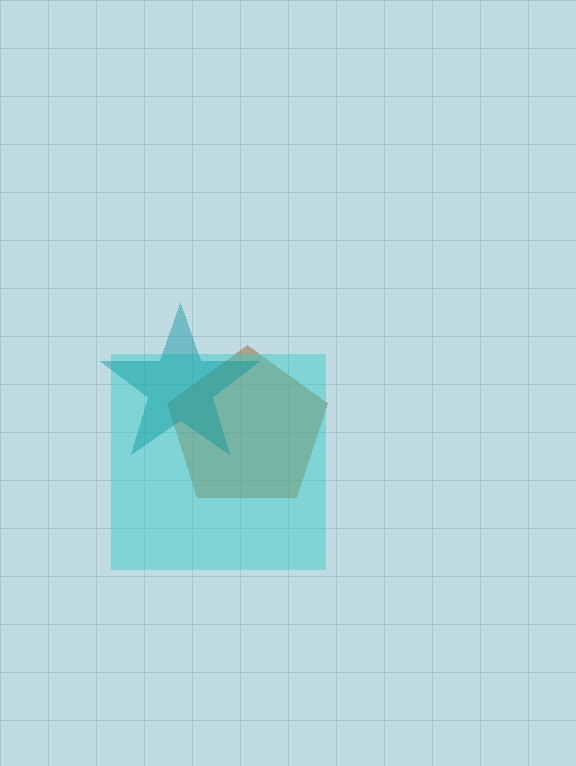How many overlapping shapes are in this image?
There are 3 overlapping shapes in the image.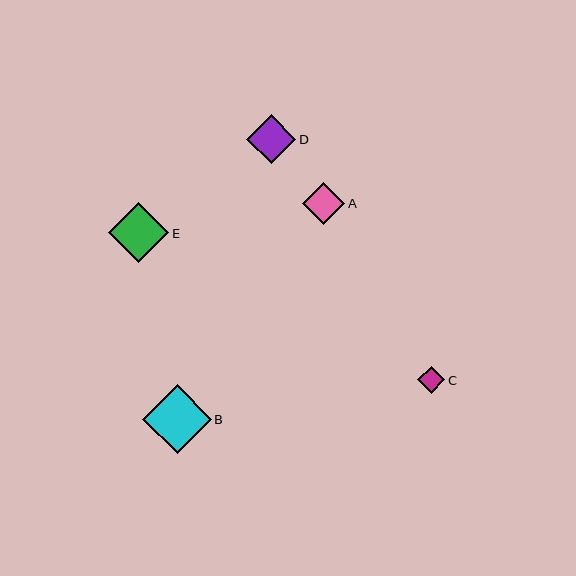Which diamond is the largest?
Diamond B is the largest with a size of approximately 68 pixels.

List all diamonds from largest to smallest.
From largest to smallest: B, E, D, A, C.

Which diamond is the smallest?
Diamond C is the smallest with a size of approximately 27 pixels.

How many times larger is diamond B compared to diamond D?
Diamond B is approximately 1.4 times the size of diamond D.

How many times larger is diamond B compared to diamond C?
Diamond B is approximately 2.5 times the size of diamond C.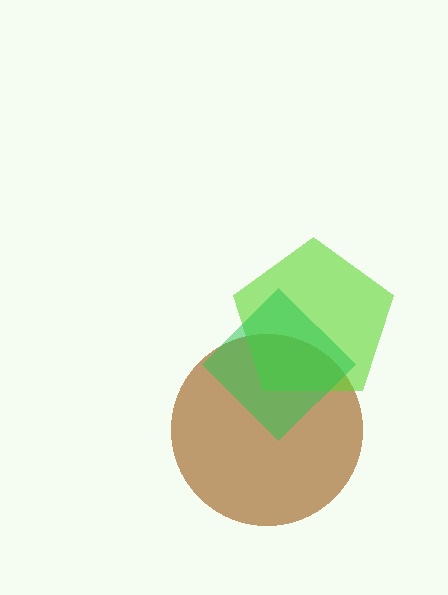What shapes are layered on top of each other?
The layered shapes are: a brown circle, a lime pentagon, a green diamond.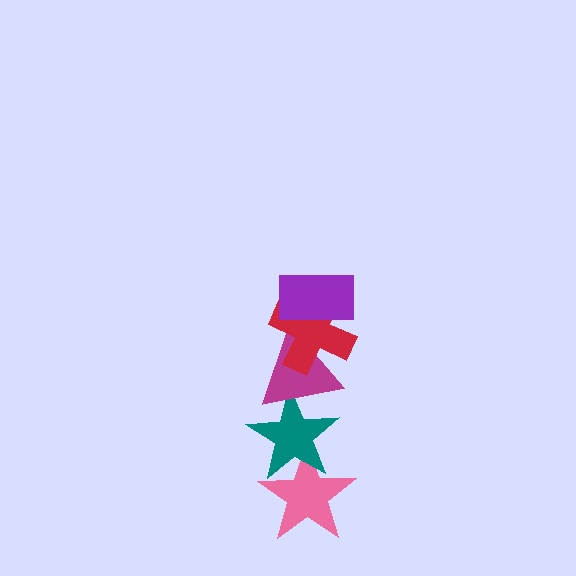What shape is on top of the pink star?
The teal star is on top of the pink star.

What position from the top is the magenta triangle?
The magenta triangle is 3rd from the top.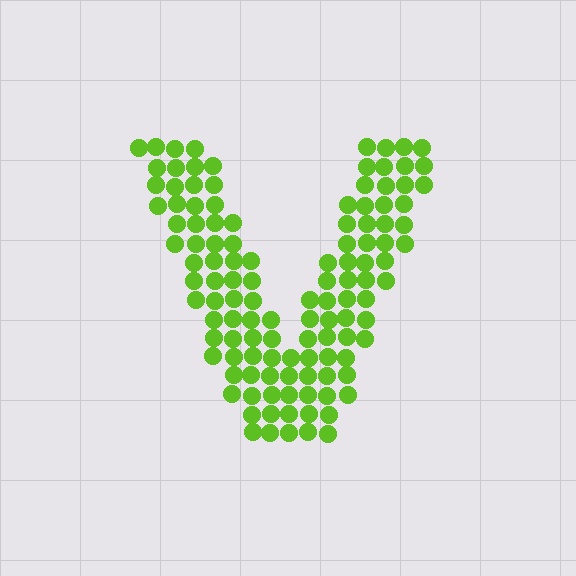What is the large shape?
The large shape is the letter V.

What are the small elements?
The small elements are circles.